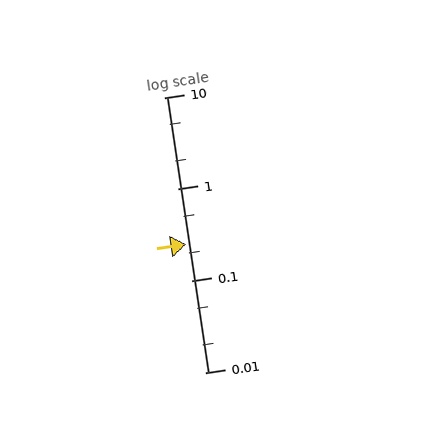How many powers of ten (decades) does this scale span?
The scale spans 3 decades, from 0.01 to 10.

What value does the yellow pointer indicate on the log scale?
The pointer indicates approximately 0.25.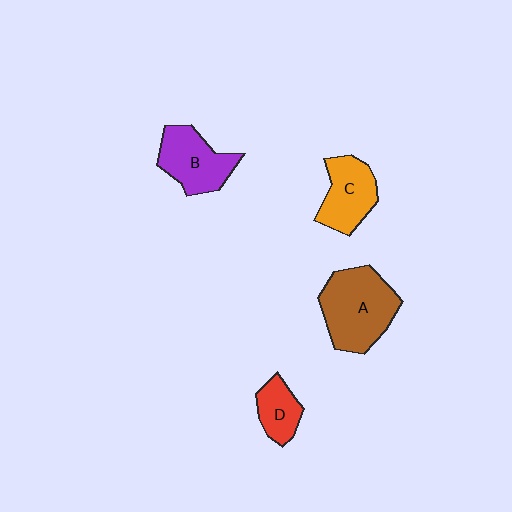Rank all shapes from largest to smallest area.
From largest to smallest: A (brown), B (purple), C (orange), D (red).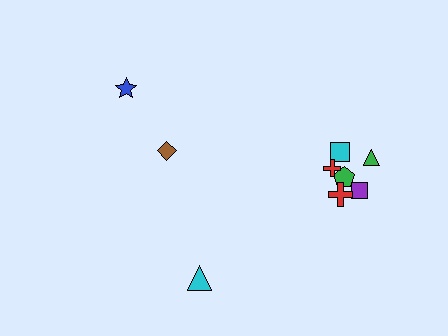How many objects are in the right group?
There are 6 objects.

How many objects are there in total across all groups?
There are 9 objects.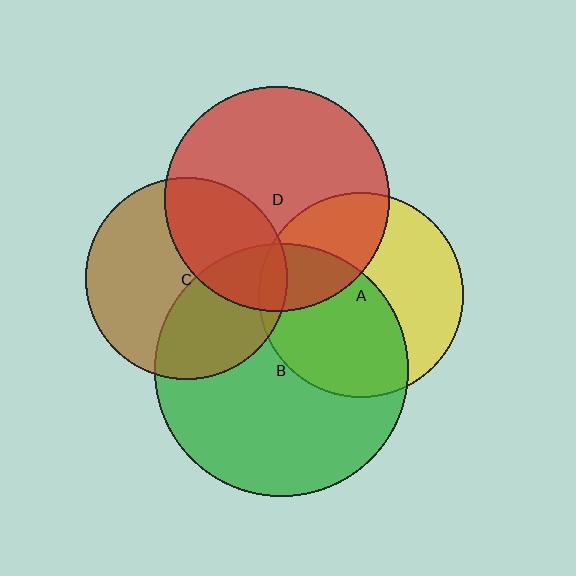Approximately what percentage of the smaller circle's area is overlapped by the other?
Approximately 5%.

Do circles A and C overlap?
Yes.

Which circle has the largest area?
Circle B (green).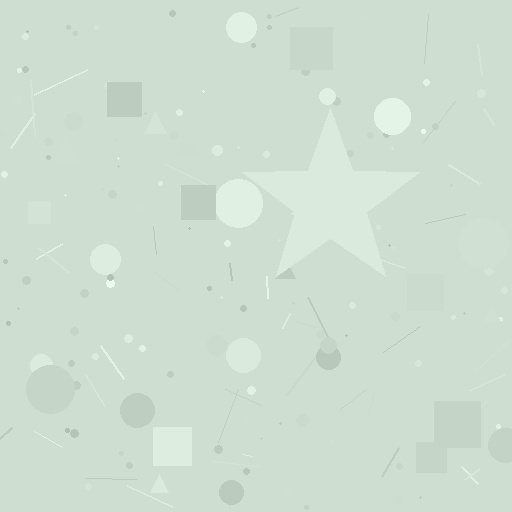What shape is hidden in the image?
A star is hidden in the image.